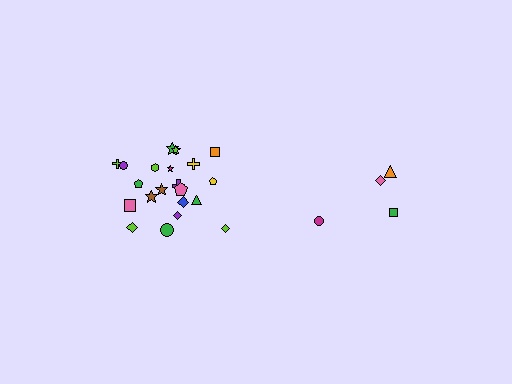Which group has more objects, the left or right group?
The left group.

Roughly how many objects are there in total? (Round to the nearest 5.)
Roughly 25 objects in total.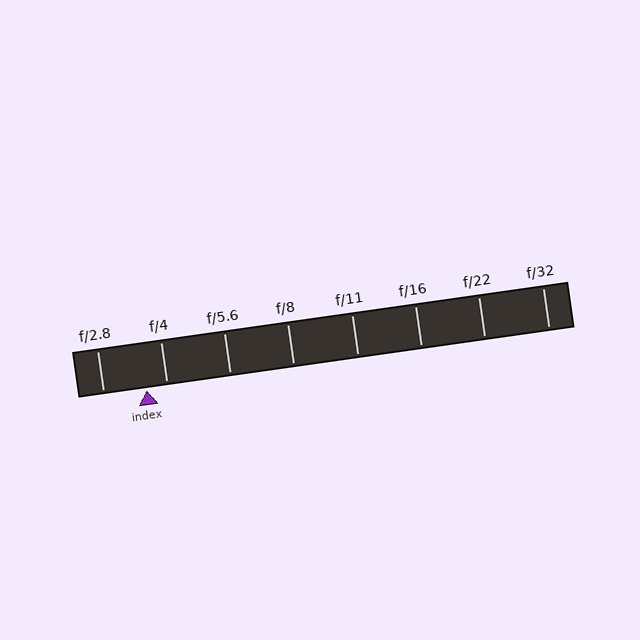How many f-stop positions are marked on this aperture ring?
There are 8 f-stop positions marked.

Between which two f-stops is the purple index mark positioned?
The index mark is between f/2.8 and f/4.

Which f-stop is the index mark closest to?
The index mark is closest to f/4.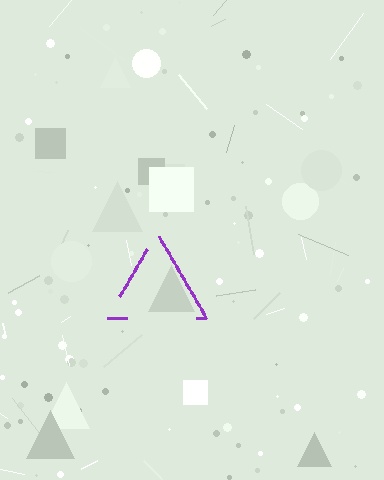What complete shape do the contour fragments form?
The contour fragments form a triangle.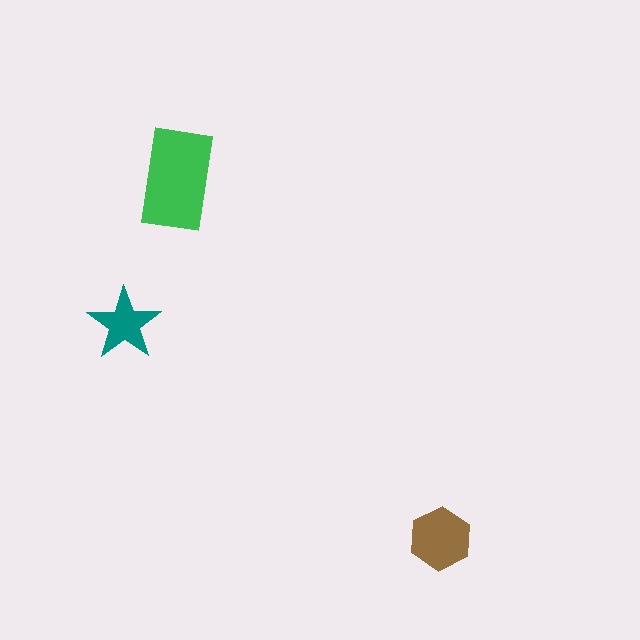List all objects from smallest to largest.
The teal star, the brown hexagon, the green rectangle.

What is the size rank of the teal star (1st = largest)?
3rd.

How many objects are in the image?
There are 3 objects in the image.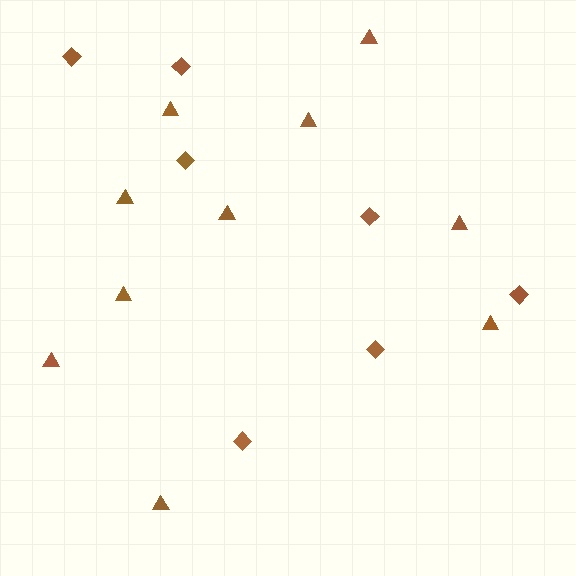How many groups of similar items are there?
There are 2 groups: one group of diamonds (7) and one group of triangles (10).